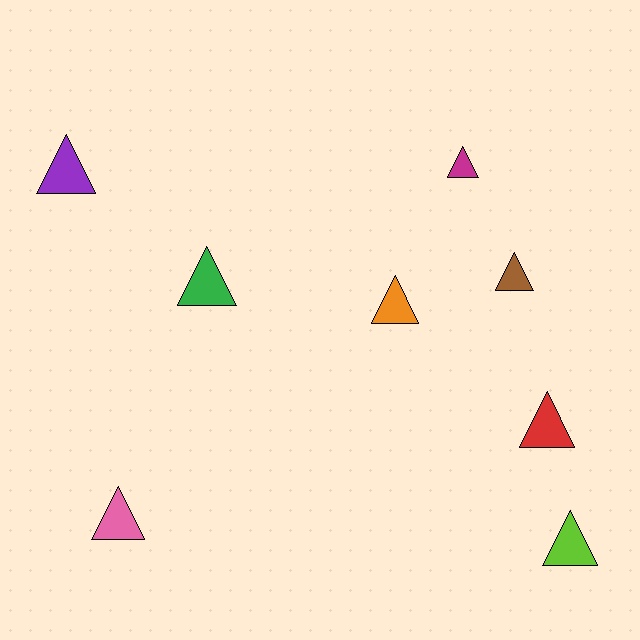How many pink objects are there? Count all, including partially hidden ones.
There is 1 pink object.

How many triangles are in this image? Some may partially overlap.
There are 8 triangles.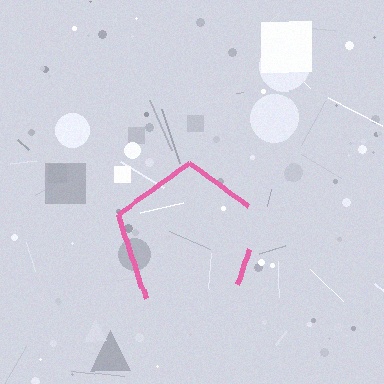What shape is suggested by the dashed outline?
The dashed outline suggests a pentagon.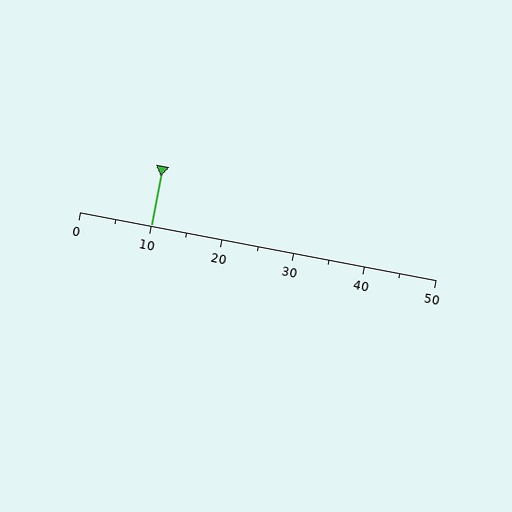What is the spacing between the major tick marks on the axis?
The major ticks are spaced 10 apart.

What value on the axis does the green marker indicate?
The marker indicates approximately 10.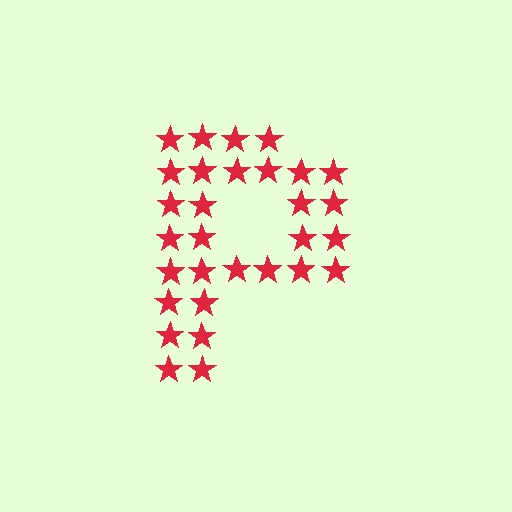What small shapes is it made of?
It is made of small stars.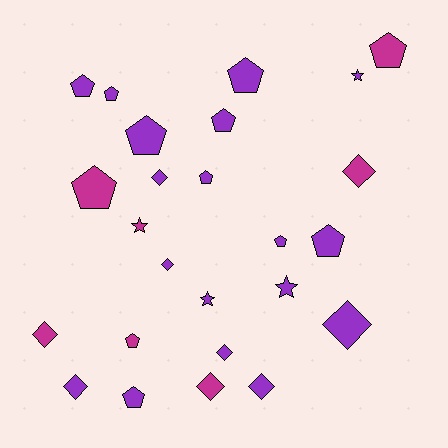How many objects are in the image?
There are 25 objects.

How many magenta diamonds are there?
There are 3 magenta diamonds.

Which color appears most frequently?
Purple, with 18 objects.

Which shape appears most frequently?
Pentagon, with 12 objects.